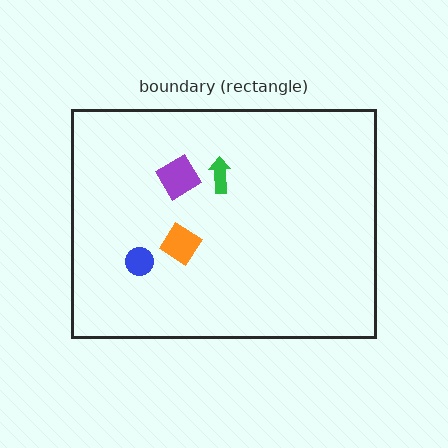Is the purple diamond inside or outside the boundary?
Inside.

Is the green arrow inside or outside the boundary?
Inside.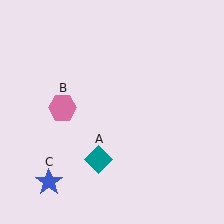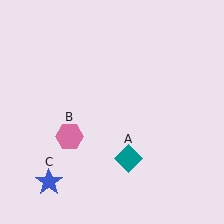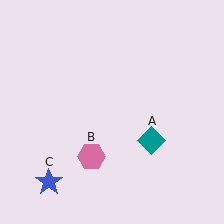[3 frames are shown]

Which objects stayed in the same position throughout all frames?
Blue star (object C) remained stationary.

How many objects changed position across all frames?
2 objects changed position: teal diamond (object A), pink hexagon (object B).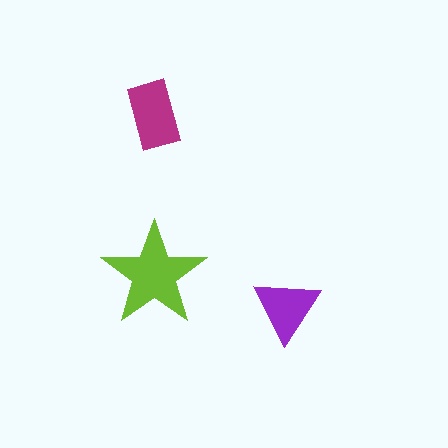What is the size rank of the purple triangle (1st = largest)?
3rd.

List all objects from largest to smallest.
The lime star, the magenta rectangle, the purple triangle.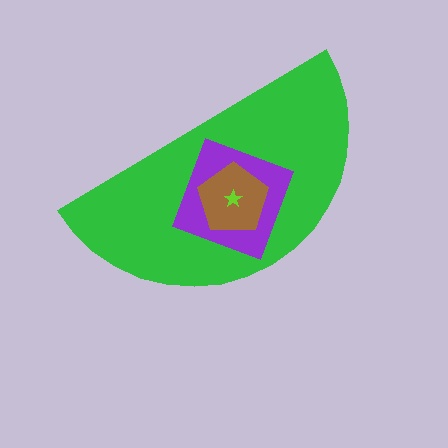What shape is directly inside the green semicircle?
The purple square.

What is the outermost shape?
The green semicircle.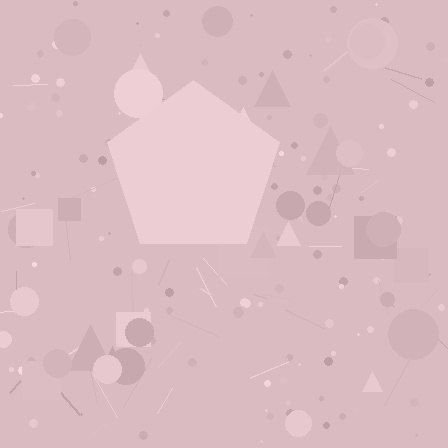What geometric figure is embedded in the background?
A pentagon is embedded in the background.